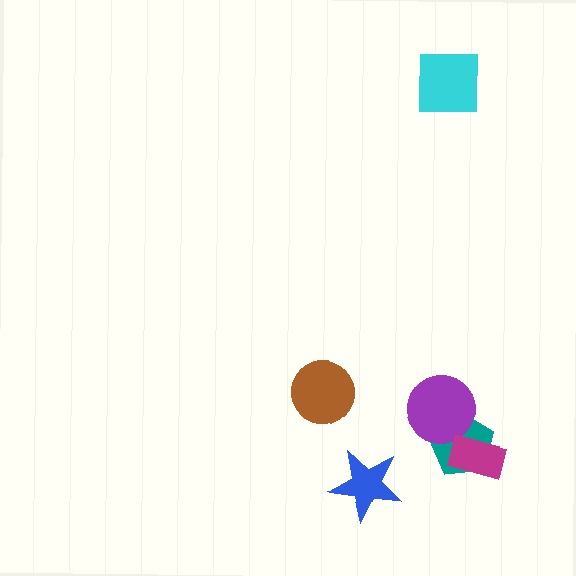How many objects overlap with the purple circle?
1 object overlaps with the purple circle.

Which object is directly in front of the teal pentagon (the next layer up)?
The purple circle is directly in front of the teal pentagon.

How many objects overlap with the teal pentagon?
2 objects overlap with the teal pentagon.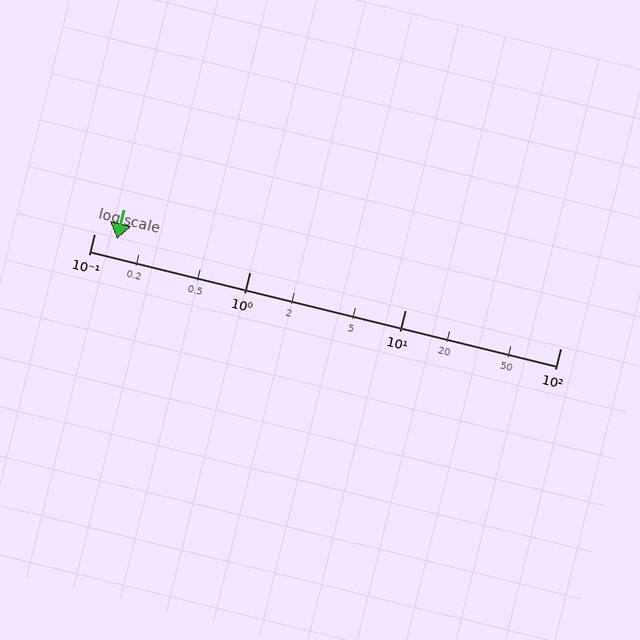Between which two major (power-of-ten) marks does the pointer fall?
The pointer is between 0.1 and 1.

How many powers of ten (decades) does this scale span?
The scale spans 3 decades, from 0.1 to 100.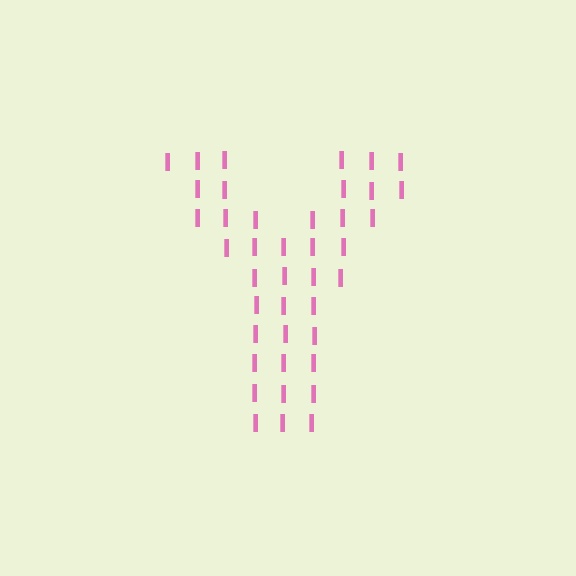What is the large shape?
The large shape is the letter Y.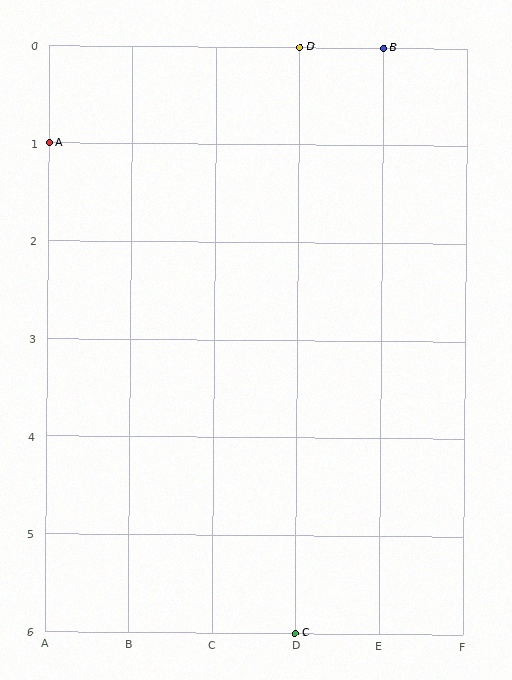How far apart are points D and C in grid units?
Points D and C are 6 rows apart.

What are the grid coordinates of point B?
Point B is at grid coordinates (E, 0).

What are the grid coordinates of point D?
Point D is at grid coordinates (D, 0).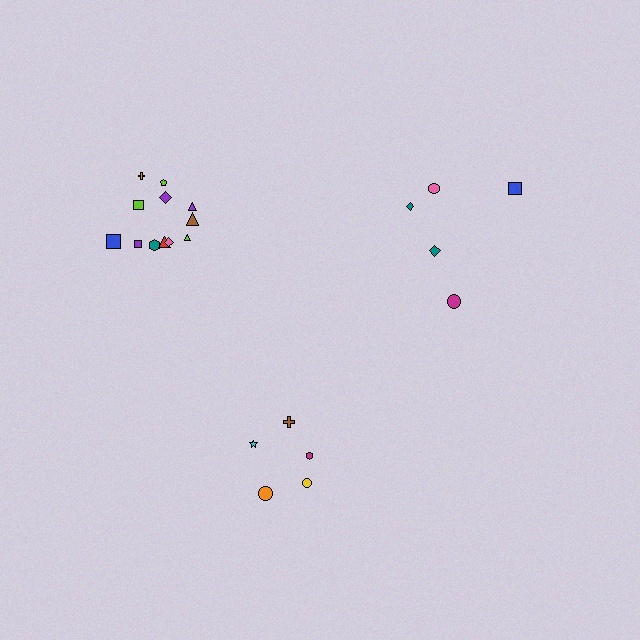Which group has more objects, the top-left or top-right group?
The top-left group.